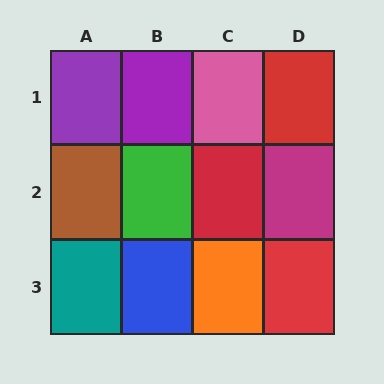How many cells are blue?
1 cell is blue.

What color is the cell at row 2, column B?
Green.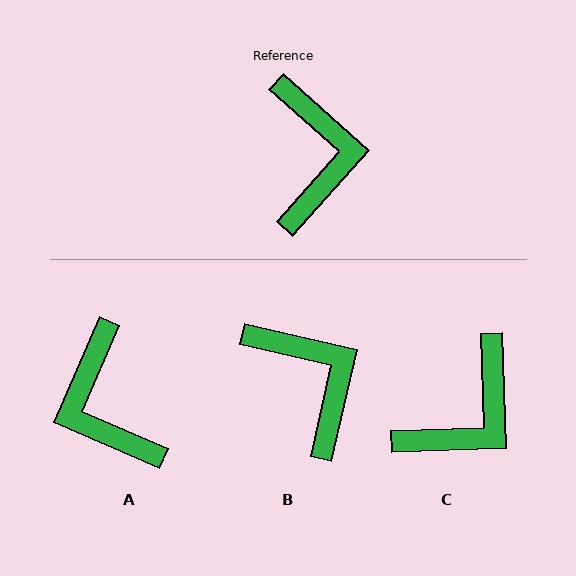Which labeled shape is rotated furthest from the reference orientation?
A, about 161 degrees away.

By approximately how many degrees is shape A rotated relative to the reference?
Approximately 161 degrees clockwise.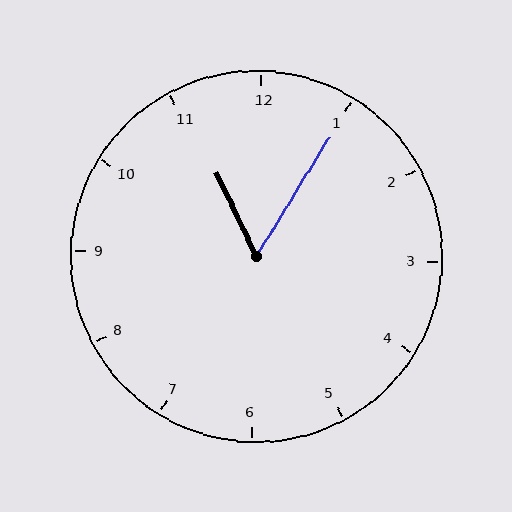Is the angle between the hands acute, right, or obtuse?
It is acute.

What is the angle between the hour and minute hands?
Approximately 58 degrees.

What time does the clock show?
11:05.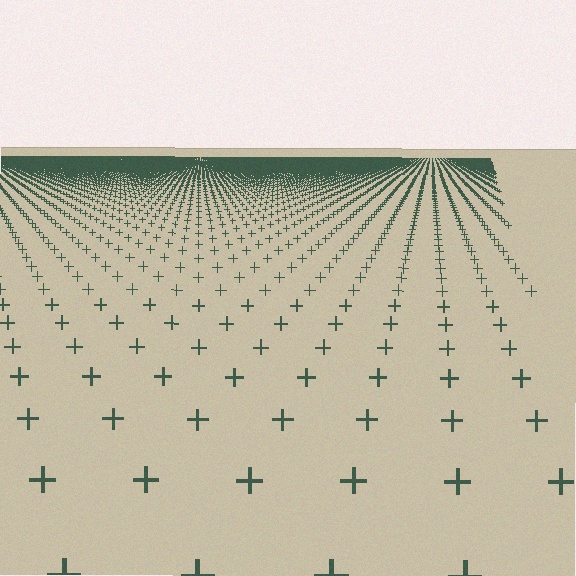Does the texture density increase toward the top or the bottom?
Density increases toward the top.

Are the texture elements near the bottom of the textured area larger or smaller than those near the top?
Larger. Near the bottom, elements are closer to the viewer and appear at a bigger on-screen size.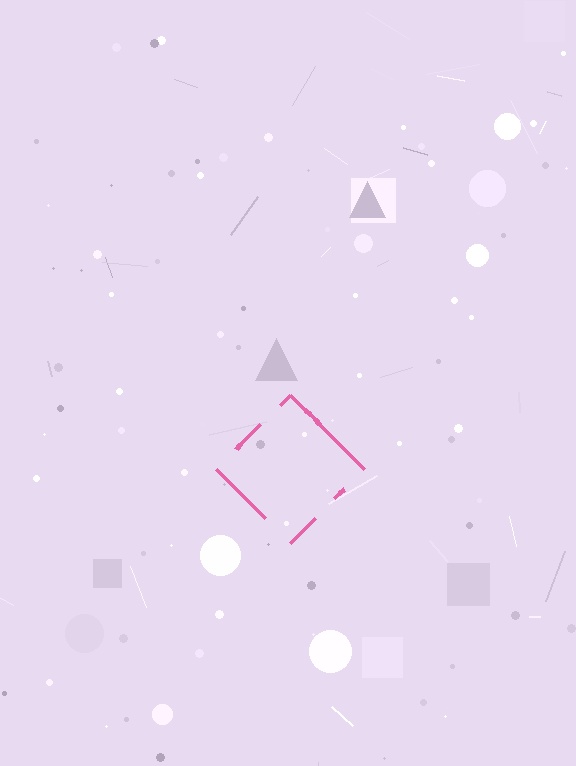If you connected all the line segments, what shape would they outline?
They would outline a diamond.